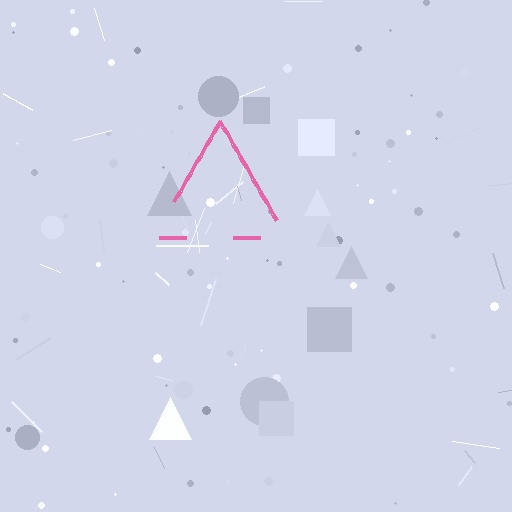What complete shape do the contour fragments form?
The contour fragments form a triangle.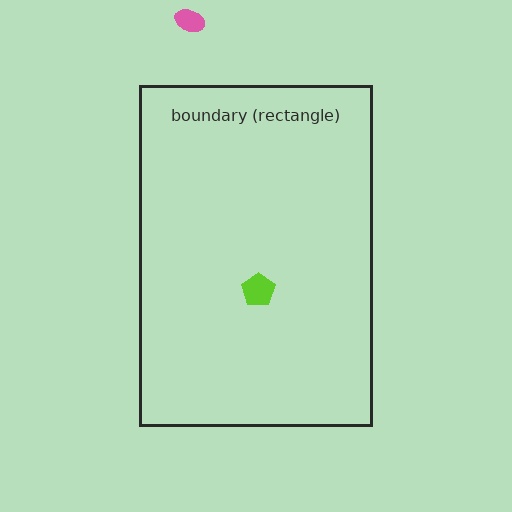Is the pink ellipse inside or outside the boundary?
Outside.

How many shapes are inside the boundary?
1 inside, 1 outside.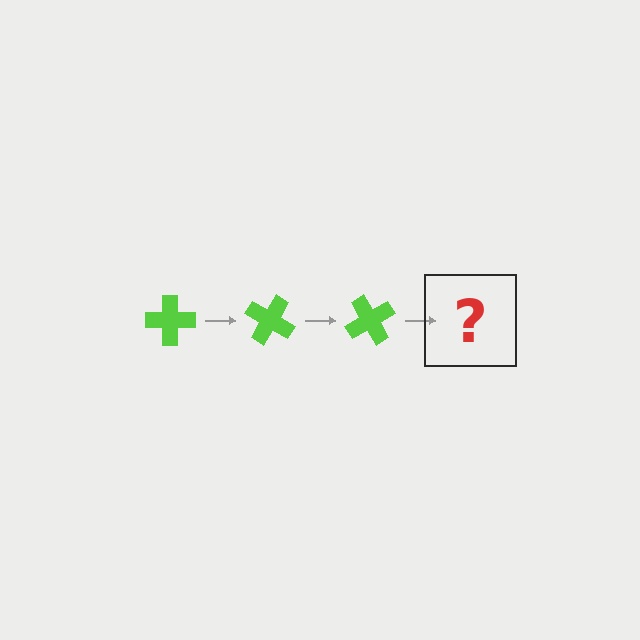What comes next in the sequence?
The next element should be a lime cross rotated 90 degrees.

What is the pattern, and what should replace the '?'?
The pattern is that the cross rotates 30 degrees each step. The '?' should be a lime cross rotated 90 degrees.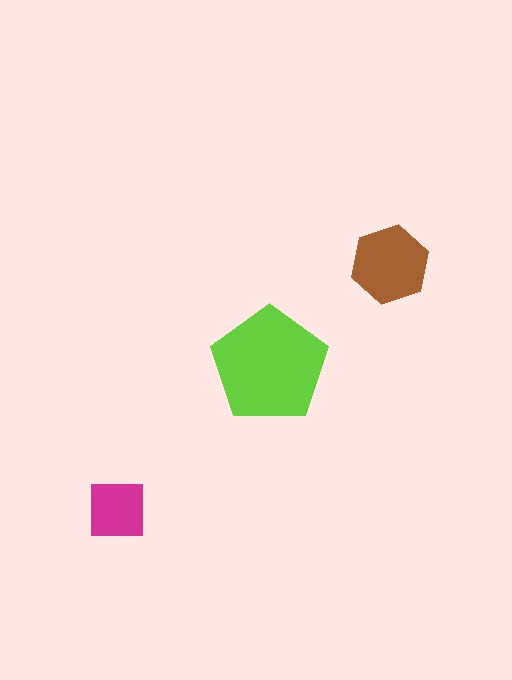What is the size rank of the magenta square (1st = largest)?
3rd.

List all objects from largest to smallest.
The lime pentagon, the brown hexagon, the magenta square.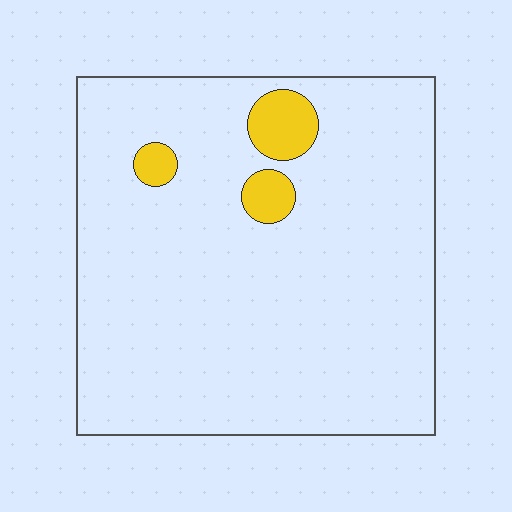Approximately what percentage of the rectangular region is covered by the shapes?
Approximately 5%.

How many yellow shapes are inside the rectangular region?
3.